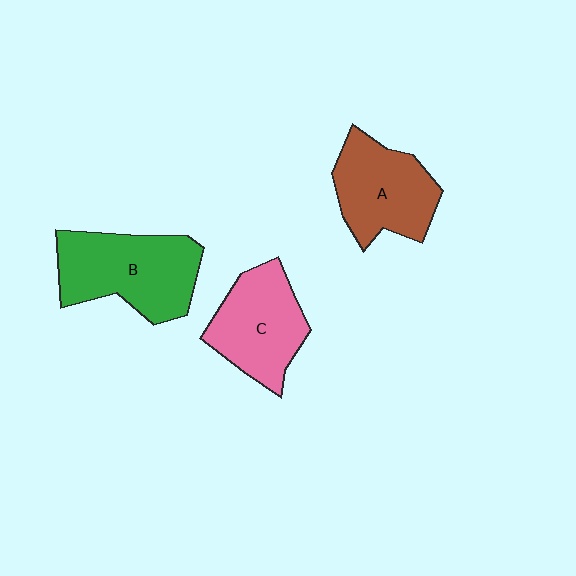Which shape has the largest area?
Shape B (green).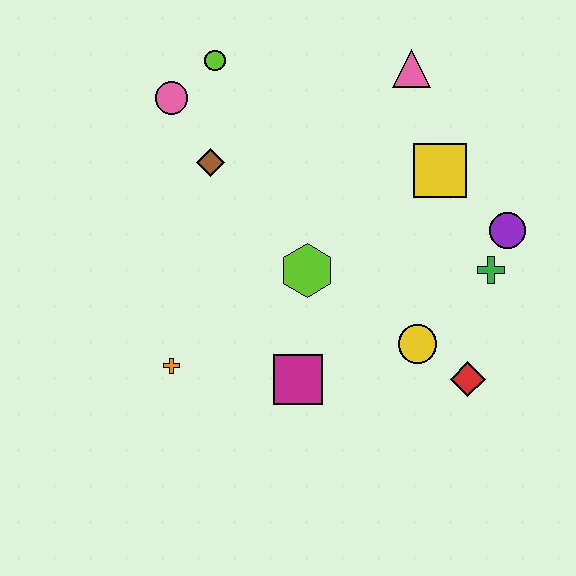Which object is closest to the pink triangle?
The yellow square is closest to the pink triangle.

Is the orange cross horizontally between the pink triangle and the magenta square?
No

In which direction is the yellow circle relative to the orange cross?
The yellow circle is to the right of the orange cross.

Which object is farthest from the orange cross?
The pink triangle is farthest from the orange cross.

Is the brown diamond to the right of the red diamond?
No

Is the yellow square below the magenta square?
No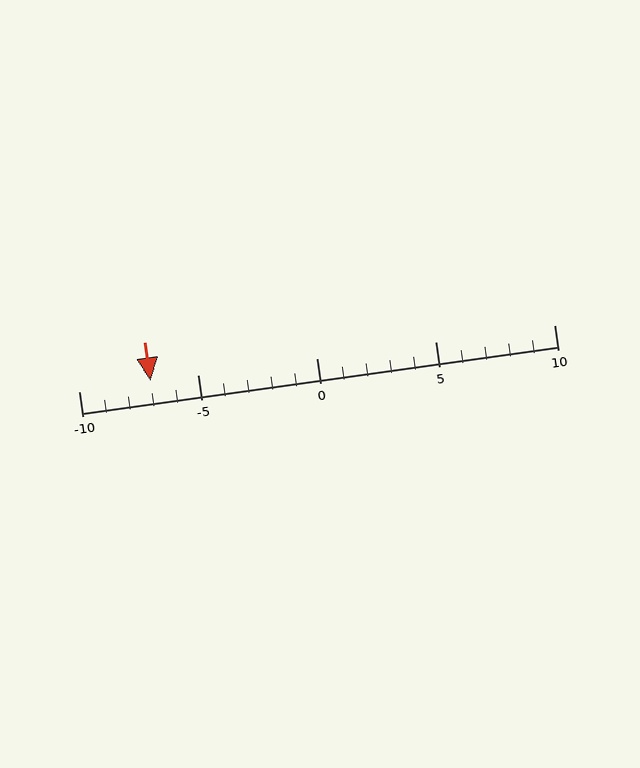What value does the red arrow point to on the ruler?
The red arrow points to approximately -7.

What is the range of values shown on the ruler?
The ruler shows values from -10 to 10.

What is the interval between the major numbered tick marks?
The major tick marks are spaced 5 units apart.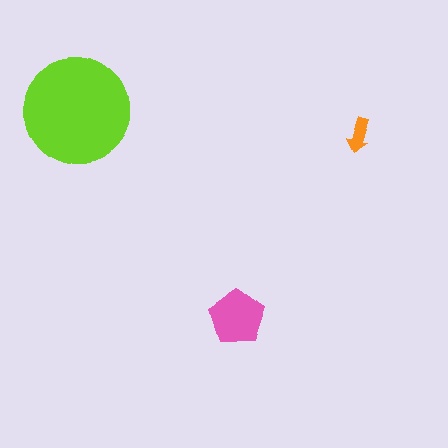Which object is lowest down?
The pink pentagon is bottommost.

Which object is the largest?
The lime circle.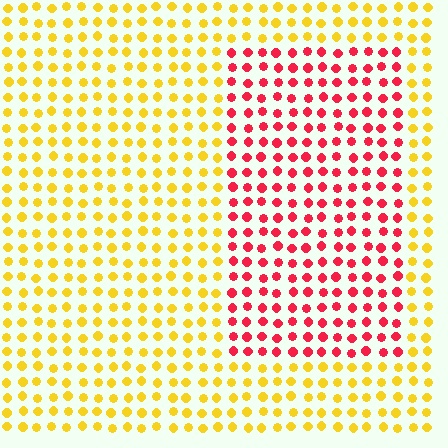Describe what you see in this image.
The image is filled with small yellow elements in a uniform arrangement. A rectangle-shaped region is visible where the elements are tinted to a slightly different hue, forming a subtle color boundary.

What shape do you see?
I see a rectangle.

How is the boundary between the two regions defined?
The boundary is defined purely by a slight shift in hue (about 61 degrees). Spacing, size, and orientation are identical on both sides.